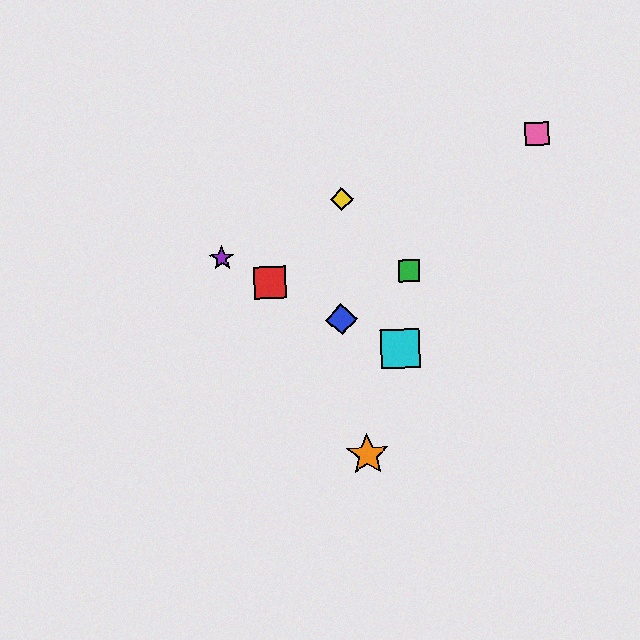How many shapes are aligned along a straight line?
4 shapes (the red square, the blue diamond, the purple star, the cyan square) are aligned along a straight line.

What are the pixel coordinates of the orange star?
The orange star is at (368, 455).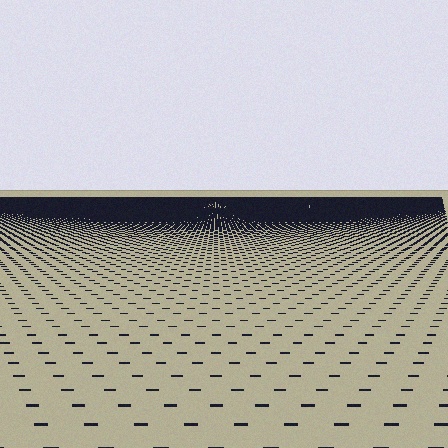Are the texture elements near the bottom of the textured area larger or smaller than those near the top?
Larger. Near the bottom, elements are closer to the viewer and appear at a bigger on-screen size.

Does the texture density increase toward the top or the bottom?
Density increases toward the top.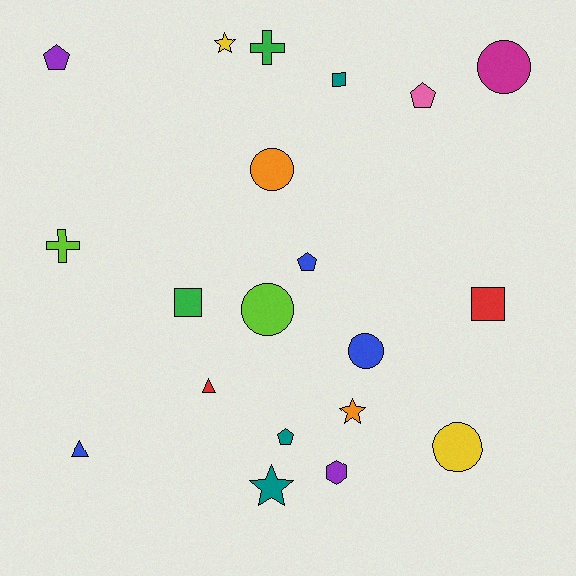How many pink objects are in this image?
There is 1 pink object.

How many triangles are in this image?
There are 2 triangles.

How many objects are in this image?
There are 20 objects.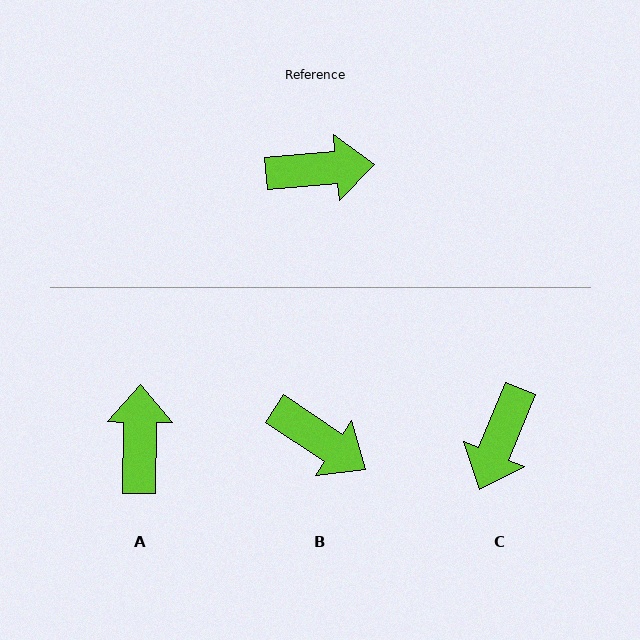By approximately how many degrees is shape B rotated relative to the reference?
Approximately 39 degrees clockwise.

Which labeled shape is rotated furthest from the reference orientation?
C, about 117 degrees away.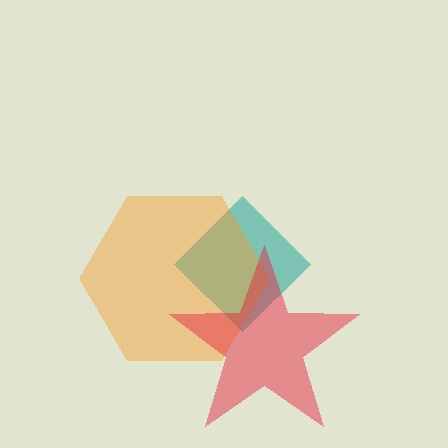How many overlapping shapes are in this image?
There are 3 overlapping shapes in the image.